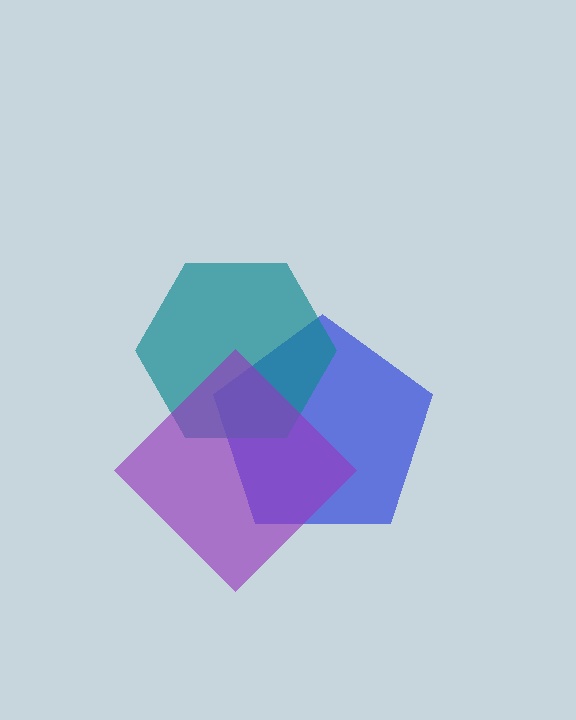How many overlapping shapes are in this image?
There are 3 overlapping shapes in the image.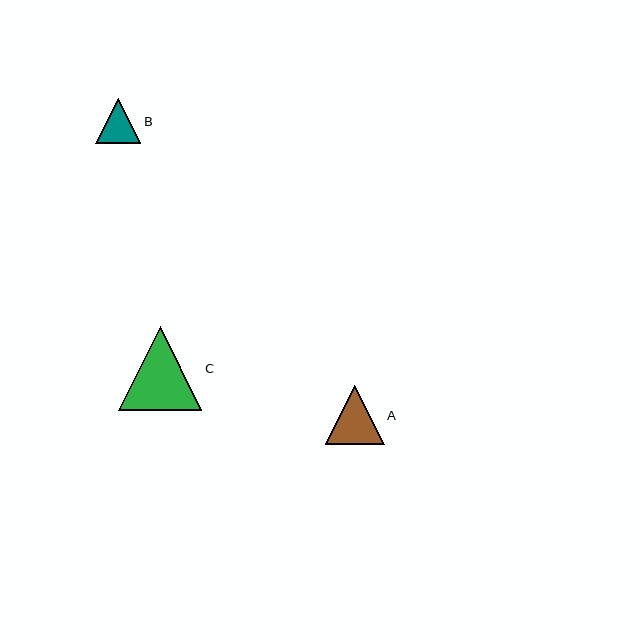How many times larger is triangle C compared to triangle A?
Triangle C is approximately 1.4 times the size of triangle A.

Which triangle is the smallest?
Triangle B is the smallest with a size of approximately 46 pixels.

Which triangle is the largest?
Triangle C is the largest with a size of approximately 83 pixels.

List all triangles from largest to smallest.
From largest to smallest: C, A, B.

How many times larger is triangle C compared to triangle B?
Triangle C is approximately 1.8 times the size of triangle B.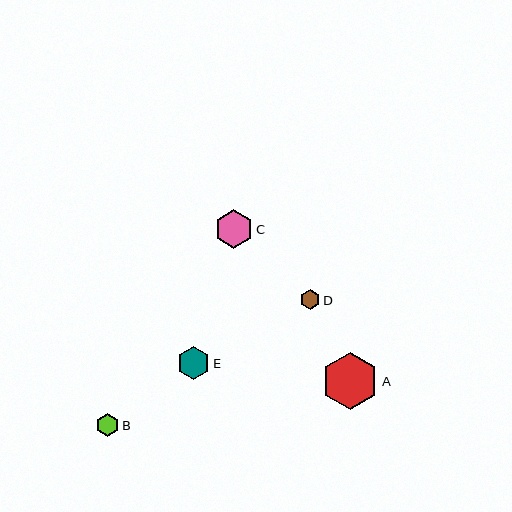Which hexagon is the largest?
Hexagon A is the largest with a size of approximately 57 pixels.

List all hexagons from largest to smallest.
From largest to smallest: A, C, E, B, D.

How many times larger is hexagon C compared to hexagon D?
Hexagon C is approximately 2.0 times the size of hexagon D.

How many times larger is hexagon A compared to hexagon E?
Hexagon A is approximately 1.7 times the size of hexagon E.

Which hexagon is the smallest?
Hexagon D is the smallest with a size of approximately 19 pixels.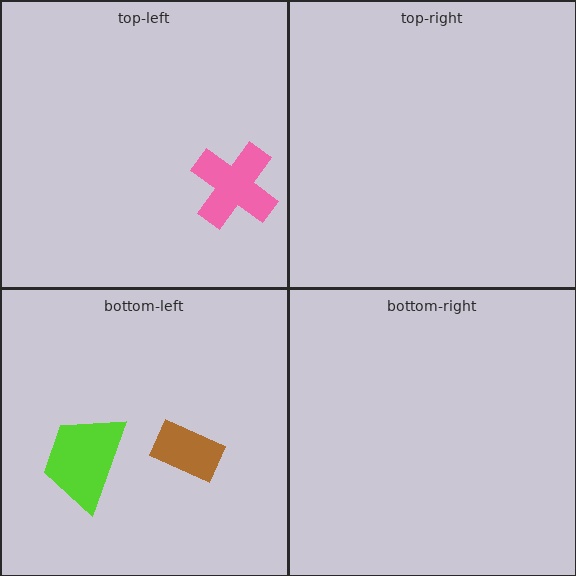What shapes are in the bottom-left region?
The lime trapezoid, the brown rectangle.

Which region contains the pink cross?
The top-left region.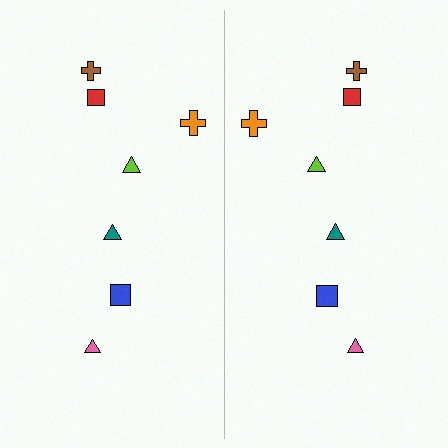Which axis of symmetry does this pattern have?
The pattern has a vertical axis of symmetry running through the center of the image.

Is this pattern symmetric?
Yes, this pattern has bilateral (reflection) symmetry.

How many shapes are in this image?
There are 14 shapes in this image.